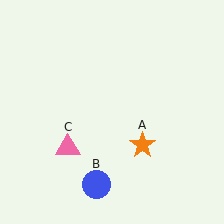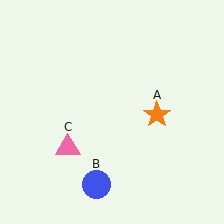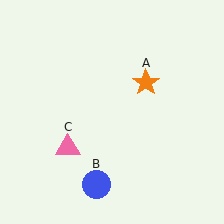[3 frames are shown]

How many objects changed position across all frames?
1 object changed position: orange star (object A).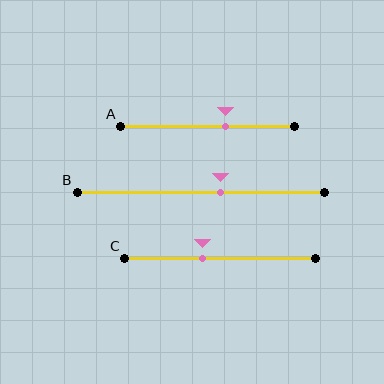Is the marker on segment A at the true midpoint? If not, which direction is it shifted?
No, the marker on segment A is shifted to the right by about 10% of the segment length.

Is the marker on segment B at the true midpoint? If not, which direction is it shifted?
No, the marker on segment B is shifted to the right by about 8% of the segment length.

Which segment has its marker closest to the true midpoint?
Segment B has its marker closest to the true midpoint.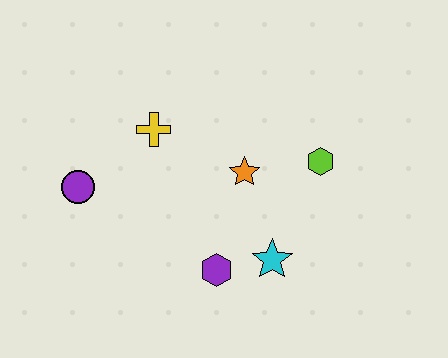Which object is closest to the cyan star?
The purple hexagon is closest to the cyan star.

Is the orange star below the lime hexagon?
Yes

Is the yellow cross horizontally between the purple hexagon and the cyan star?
No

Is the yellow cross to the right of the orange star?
No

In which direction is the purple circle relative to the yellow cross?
The purple circle is to the left of the yellow cross.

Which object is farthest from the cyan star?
The purple circle is farthest from the cyan star.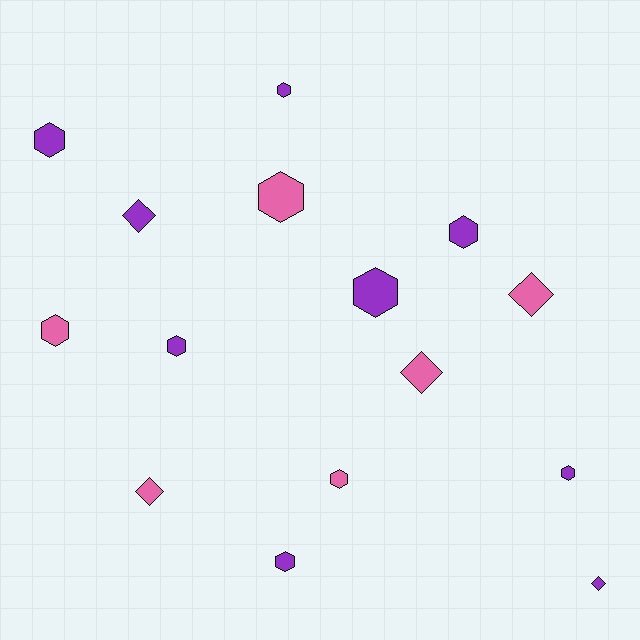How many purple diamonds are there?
There are 2 purple diamonds.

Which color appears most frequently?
Purple, with 9 objects.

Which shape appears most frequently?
Hexagon, with 10 objects.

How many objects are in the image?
There are 15 objects.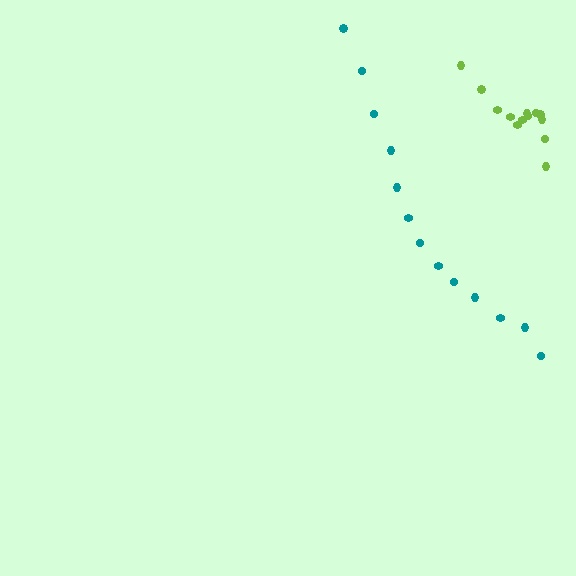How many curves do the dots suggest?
There are 2 distinct paths.